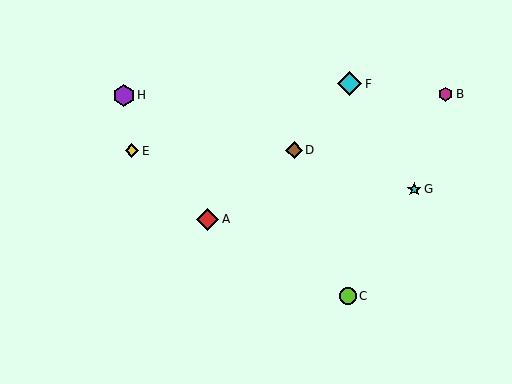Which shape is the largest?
The cyan diamond (labeled F) is the largest.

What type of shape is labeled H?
Shape H is a purple hexagon.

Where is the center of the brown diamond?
The center of the brown diamond is at (294, 150).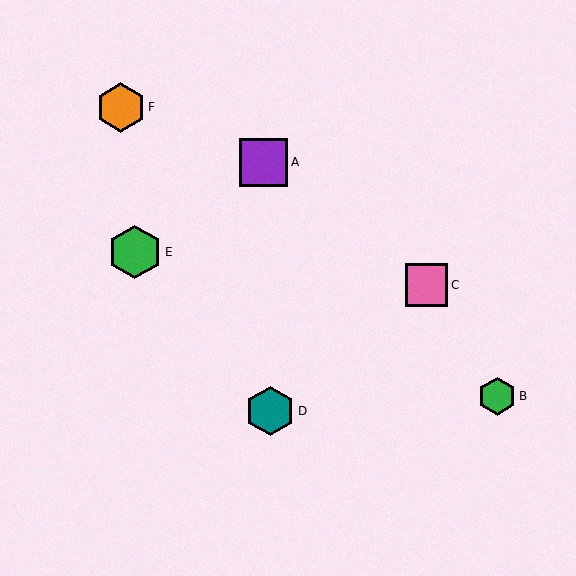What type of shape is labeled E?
Shape E is a green hexagon.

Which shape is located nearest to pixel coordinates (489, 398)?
The green hexagon (labeled B) at (497, 396) is nearest to that location.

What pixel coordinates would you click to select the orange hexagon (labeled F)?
Click at (121, 107) to select the orange hexagon F.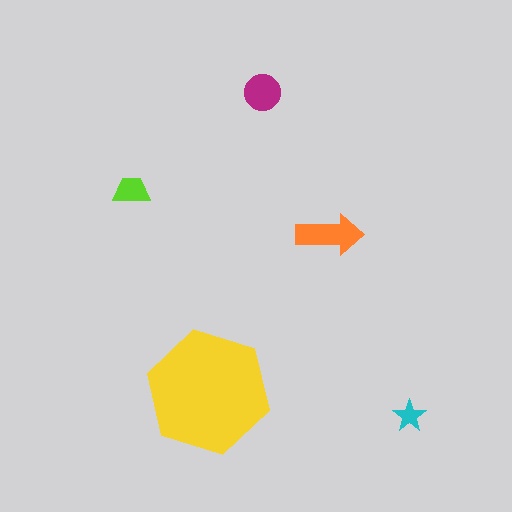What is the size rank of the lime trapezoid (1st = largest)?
4th.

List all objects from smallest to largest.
The cyan star, the lime trapezoid, the magenta circle, the orange arrow, the yellow hexagon.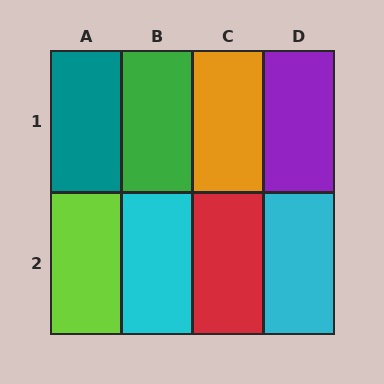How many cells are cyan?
2 cells are cyan.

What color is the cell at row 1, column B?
Green.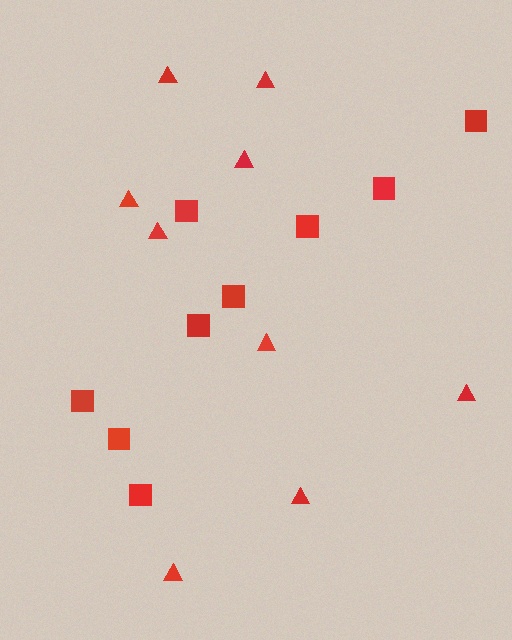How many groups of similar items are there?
There are 2 groups: one group of triangles (9) and one group of squares (9).